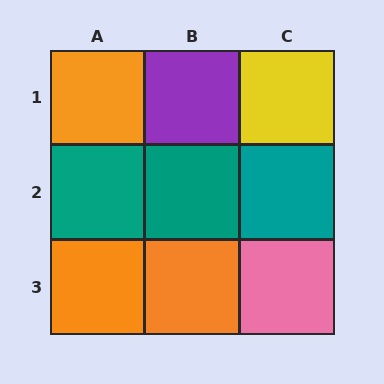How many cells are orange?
3 cells are orange.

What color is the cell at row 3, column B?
Orange.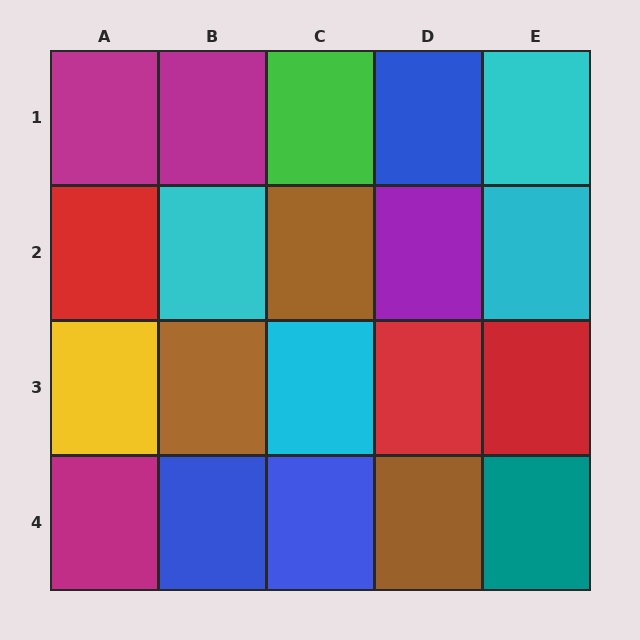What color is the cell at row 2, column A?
Red.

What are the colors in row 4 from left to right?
Magenta, blue, blue, brown, teal.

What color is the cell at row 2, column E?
Cyan.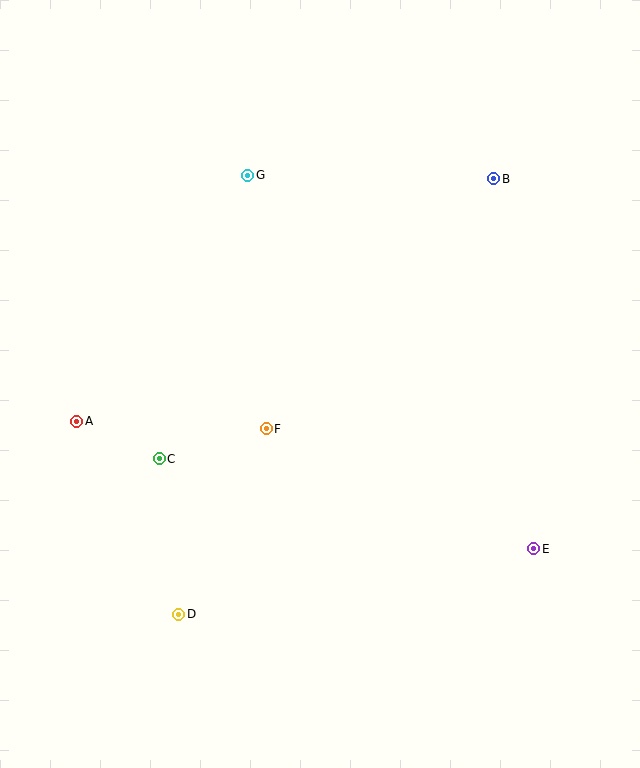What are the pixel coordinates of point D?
Point D is at (179, 614).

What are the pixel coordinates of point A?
Point A is at (77, 421).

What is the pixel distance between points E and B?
The distance between E and B is 372 pixels.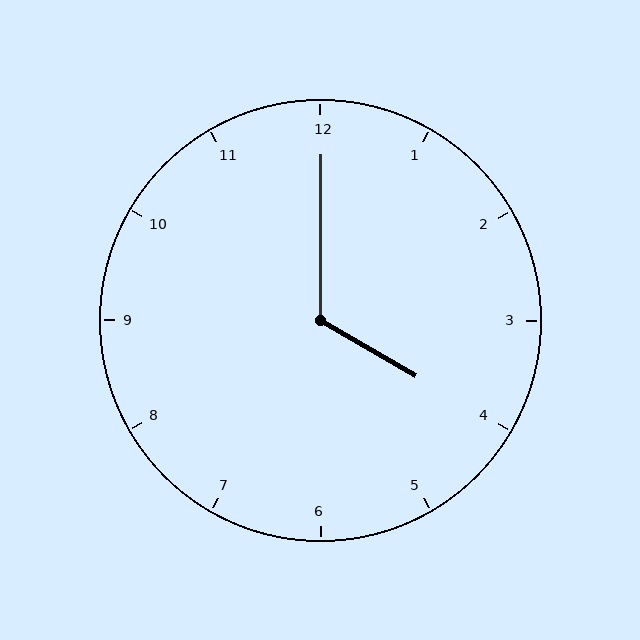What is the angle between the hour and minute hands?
Approximately 120 degrees.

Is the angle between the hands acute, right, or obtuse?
It is obtuse.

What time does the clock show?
4:00.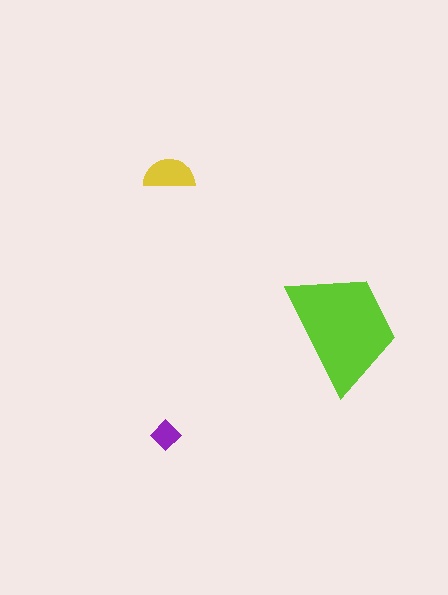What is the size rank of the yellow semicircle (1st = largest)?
2nd.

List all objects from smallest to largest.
The purple diamond, the yellow semicircle, the lime trapezoid.